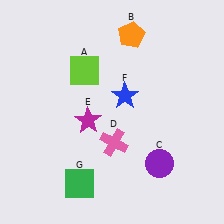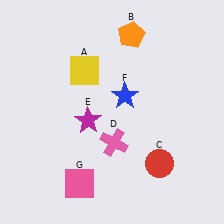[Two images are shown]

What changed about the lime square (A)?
In Image 1, A is lime. In Image 2, it changed to yellow.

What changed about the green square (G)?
In Image 1, G is green. In Image 2, it changed to pink.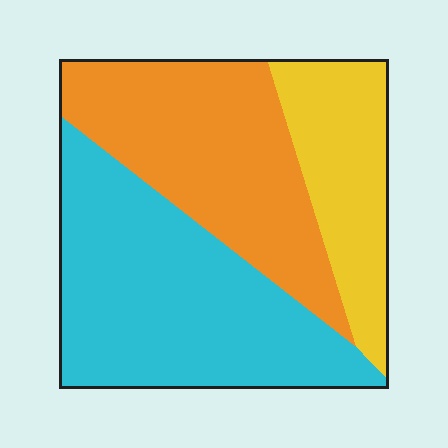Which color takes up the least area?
Yellow, at roughly 20%.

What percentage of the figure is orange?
Orange takes up between a third and a half of the figure.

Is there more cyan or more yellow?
Cyan.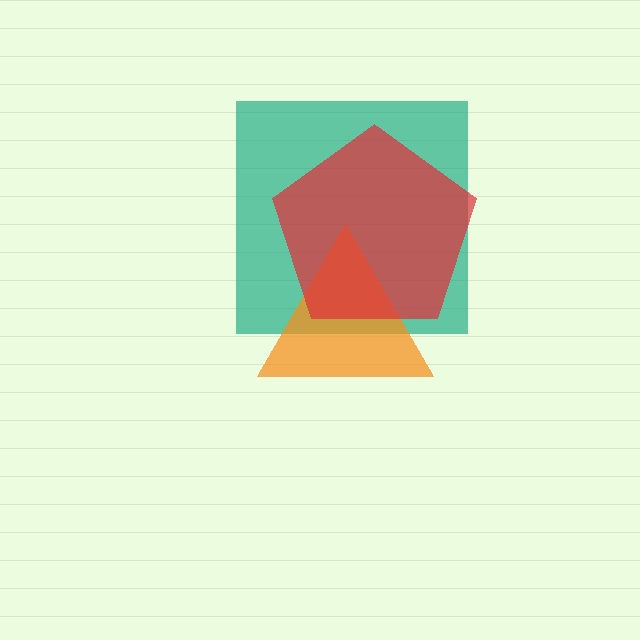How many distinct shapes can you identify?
There are 3 distinct shapes: a teal square, an orange triangle, a red pentagon.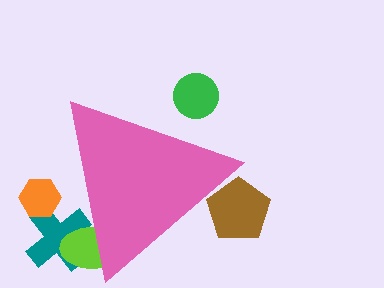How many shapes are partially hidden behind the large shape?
5 shapes are partially hidden.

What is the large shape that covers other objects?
A pink triangle.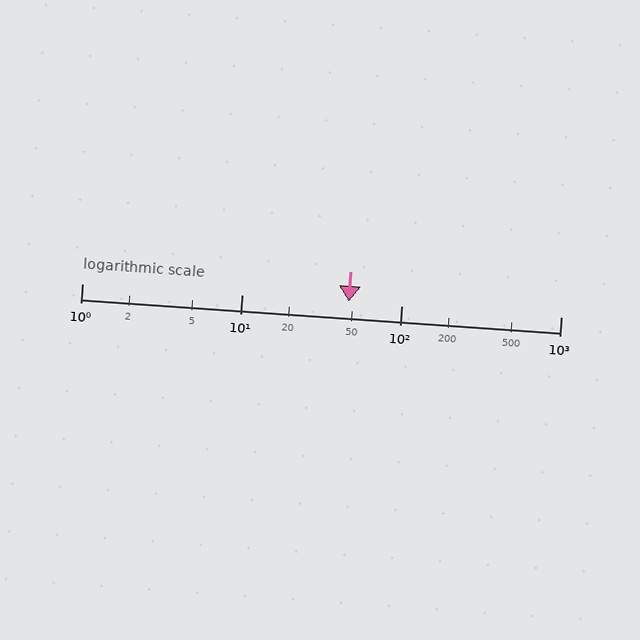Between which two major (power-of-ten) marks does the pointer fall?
The pointer is between 10 and 100.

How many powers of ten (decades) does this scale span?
The scale spans 3 decades, from 1 to 1000.